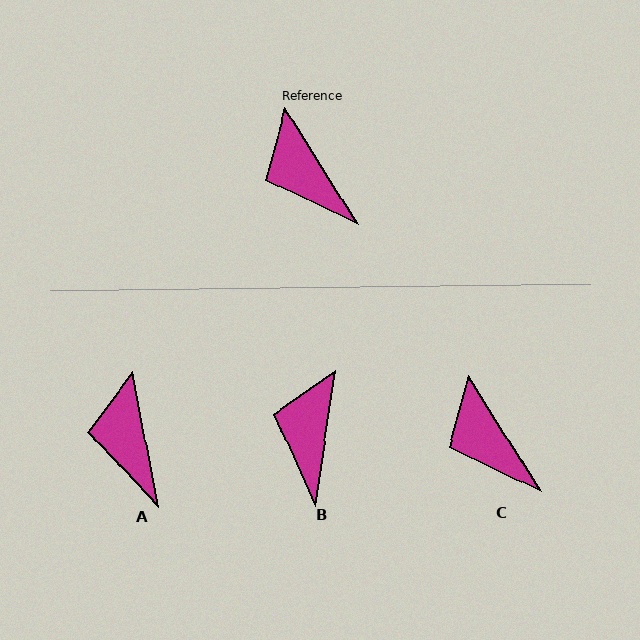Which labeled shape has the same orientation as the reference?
C.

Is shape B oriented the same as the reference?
No, it is off by about 40 degrees.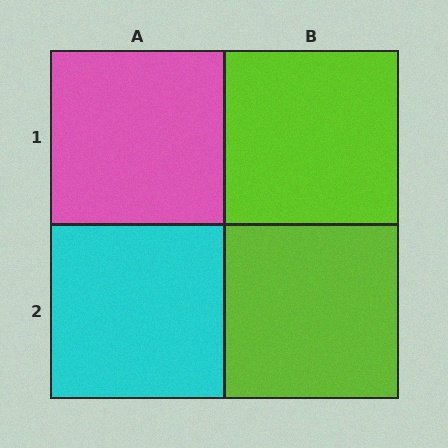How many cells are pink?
1 cell is pink.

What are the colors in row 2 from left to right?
Cyan, lime.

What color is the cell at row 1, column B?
Lime.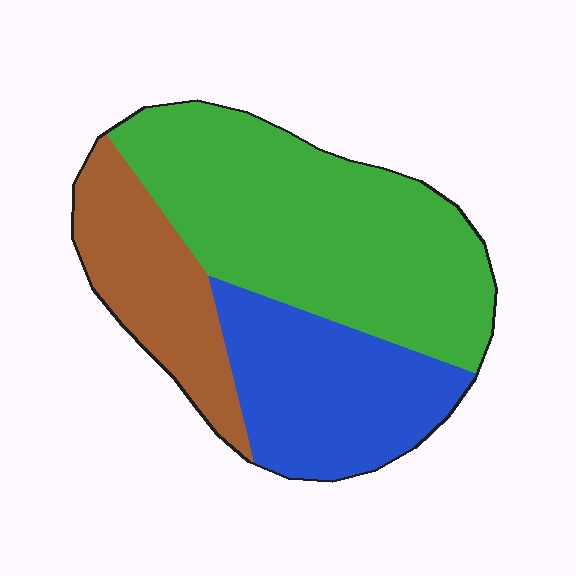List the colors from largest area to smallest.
From largest to smallest: green, blue, brown.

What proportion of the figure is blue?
Blue takes up about one quarter (1/4) of the figure.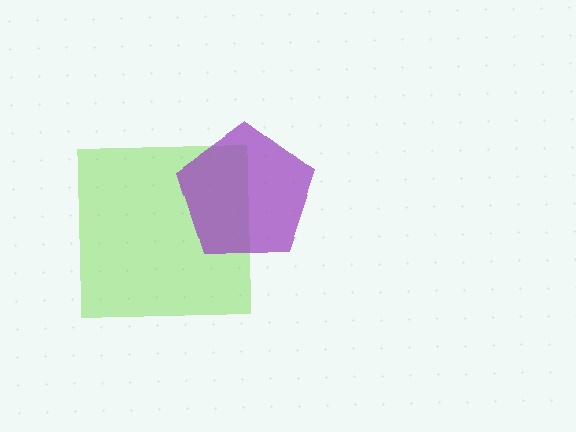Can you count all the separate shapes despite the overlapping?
Yes, there are 2 separate shapes.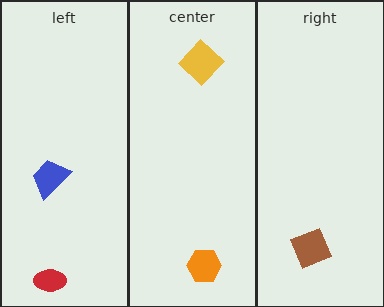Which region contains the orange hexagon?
The center region.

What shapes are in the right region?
The brown diamond.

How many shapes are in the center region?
2.